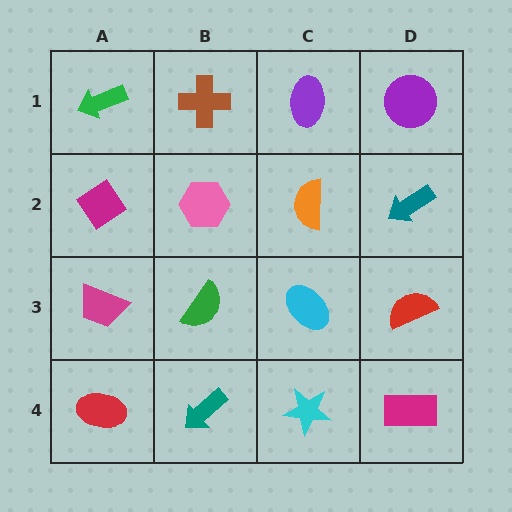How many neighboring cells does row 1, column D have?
2.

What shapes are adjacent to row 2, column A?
A green arrow (row 1, column A), a magenta trapezoid (row 3, column A), a pink hexagon (row 2, column B).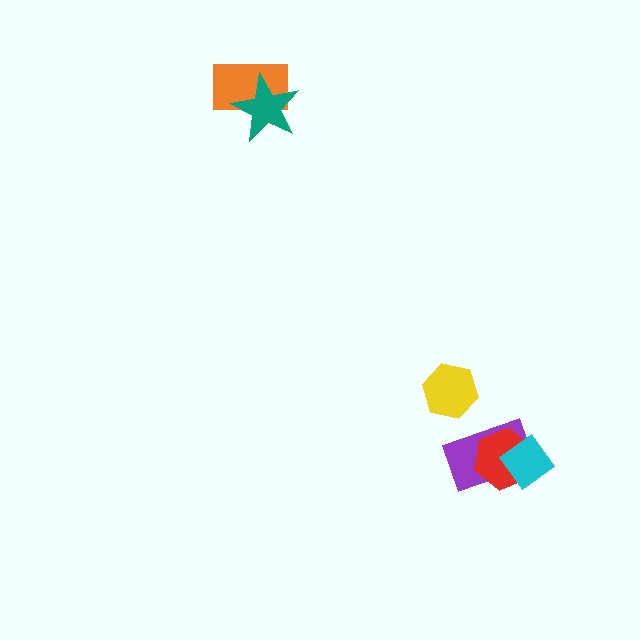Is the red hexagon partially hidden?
Yes, it is partially covered by another shape.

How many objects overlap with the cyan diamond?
2 objects overlap with the cyan diamond.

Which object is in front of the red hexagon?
The cyan diamond is in front of the red hexagon.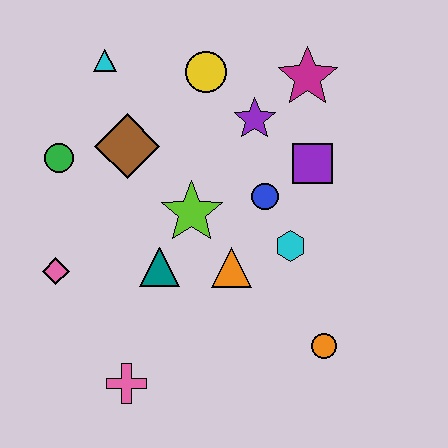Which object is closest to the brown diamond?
The green circle is closest to the brown diamond.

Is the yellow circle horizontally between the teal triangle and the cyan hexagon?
Yes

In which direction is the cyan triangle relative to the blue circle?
The cyan triangle is to the left of the blue circle.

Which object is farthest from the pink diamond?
The magenta star is farthest from the pink diamond.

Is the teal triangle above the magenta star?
No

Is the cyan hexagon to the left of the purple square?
Yes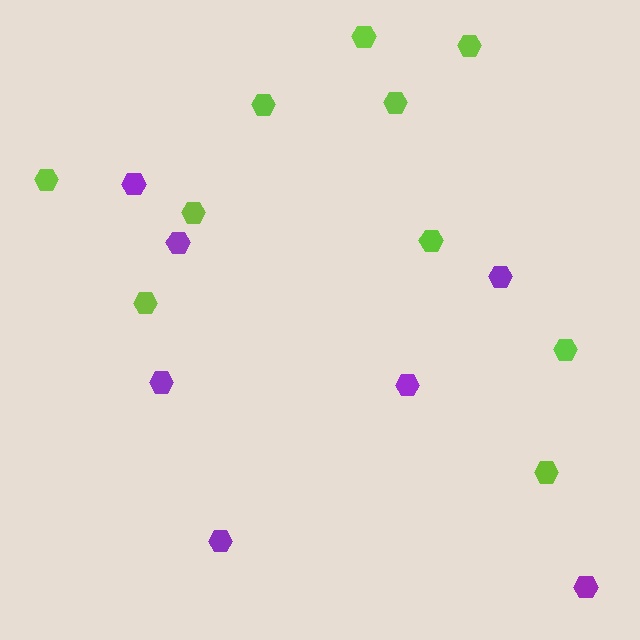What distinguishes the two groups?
There are 2 groups: one group of purple hexagons (7) and one group of lime hexagons (10).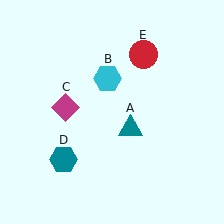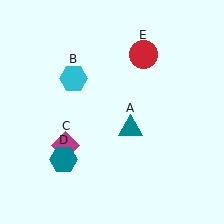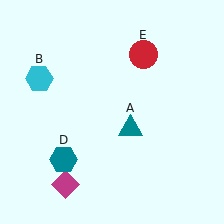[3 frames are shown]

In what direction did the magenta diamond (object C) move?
The magenta diamond (object C) moved down.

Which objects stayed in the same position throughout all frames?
Teal triangle (object A) and teal hexagon (object D) and red circle (object E) remained stationary.